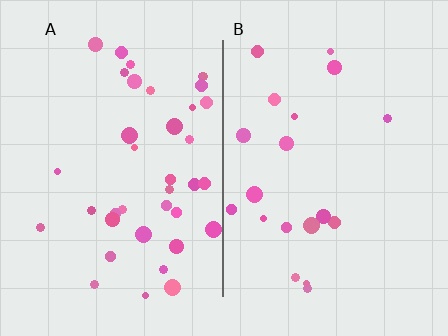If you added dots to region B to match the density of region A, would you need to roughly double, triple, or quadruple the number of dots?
Approximately double.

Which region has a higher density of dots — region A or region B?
A (the left).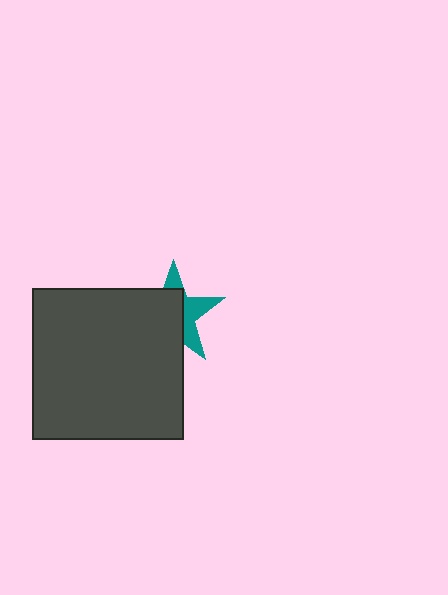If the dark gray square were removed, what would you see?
You would see the complete teal star.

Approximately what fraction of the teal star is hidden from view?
Roughly 60% of the teal star is hidden behind the dark gray square.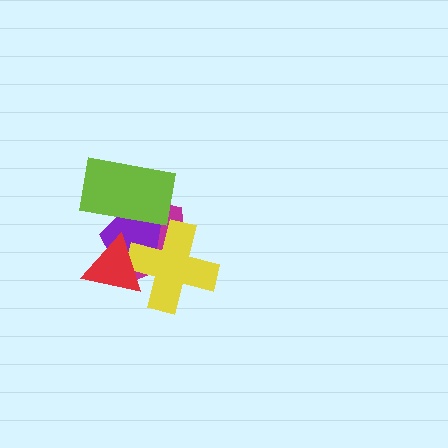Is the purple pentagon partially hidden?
Yes, it is partially covered by another shape.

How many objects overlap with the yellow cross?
3 objects overlap with the yellow cross.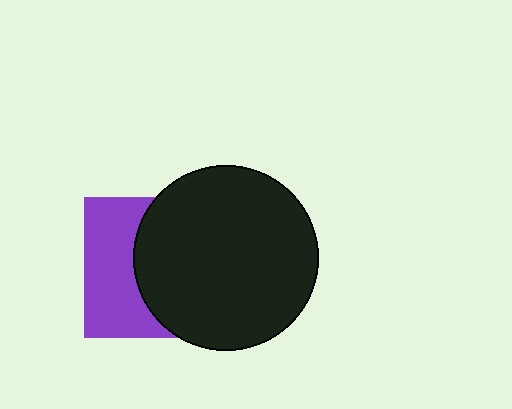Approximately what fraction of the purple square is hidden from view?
Roughly 57% of the purple square is hidden behind the black circle.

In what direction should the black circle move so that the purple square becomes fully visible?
The black circle should move right. That is the shortest direction to clear the overlap and leave the purple square fully visible.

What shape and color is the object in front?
The object in front is a black circle.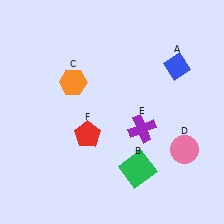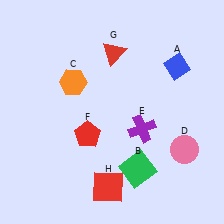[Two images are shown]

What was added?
A red triangle (G), a red square (H) were added in Image 2.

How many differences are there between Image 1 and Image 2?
There are 2 differences between the two images.